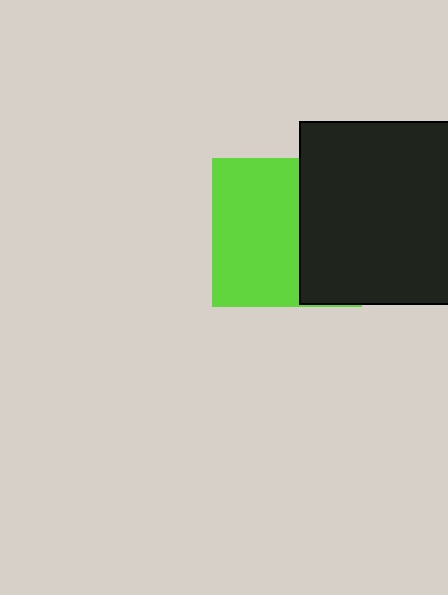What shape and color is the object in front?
The object in front is a black square.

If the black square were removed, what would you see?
You would see the complete lime square.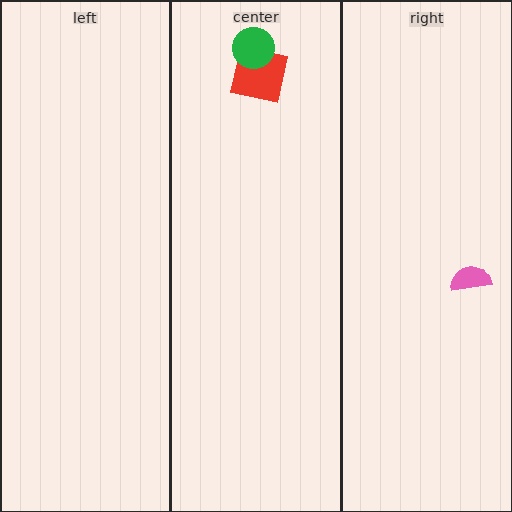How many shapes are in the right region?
1.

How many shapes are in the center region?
2.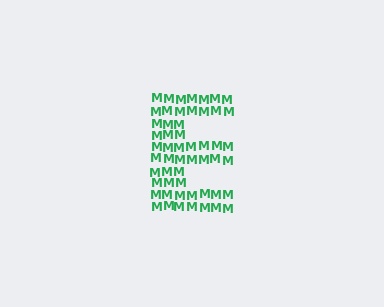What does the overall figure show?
The overall figure shows the letter E.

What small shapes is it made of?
It is made of small letter M's.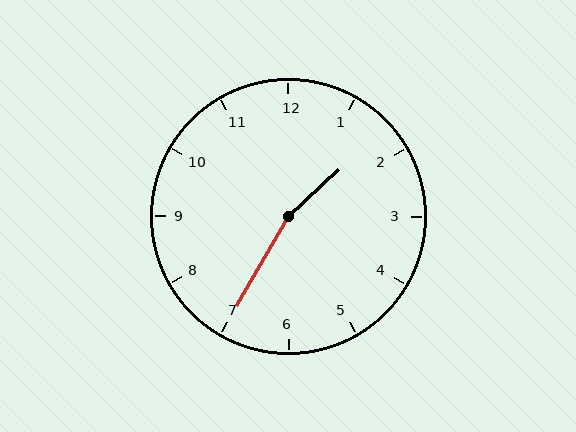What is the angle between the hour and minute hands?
Approximately 162 degrees.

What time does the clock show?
1:35.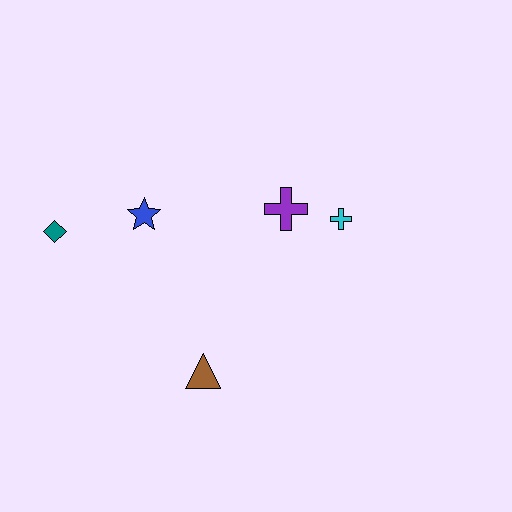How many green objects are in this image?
There are no green objects.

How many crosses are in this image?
There are 2 crosses.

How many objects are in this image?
There are 5 objects.